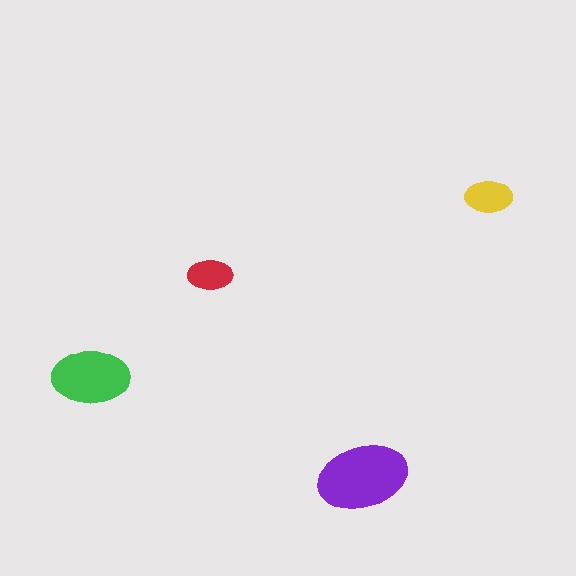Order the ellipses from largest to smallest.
the purple one, the green one, the yellow one, the red one.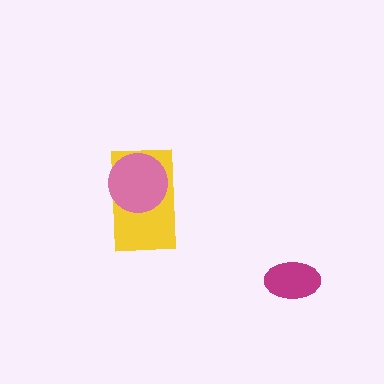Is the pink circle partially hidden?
No, no other shape covers it.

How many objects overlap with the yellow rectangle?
1 object overlaps with the yellow rectangle.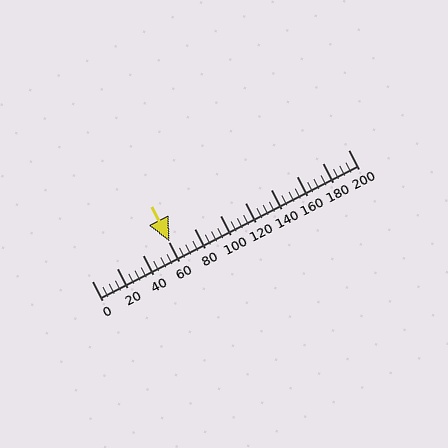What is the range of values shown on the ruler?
The ruler shows values from 0 to 200.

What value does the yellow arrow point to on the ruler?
The yellow arrow points to approximately 61.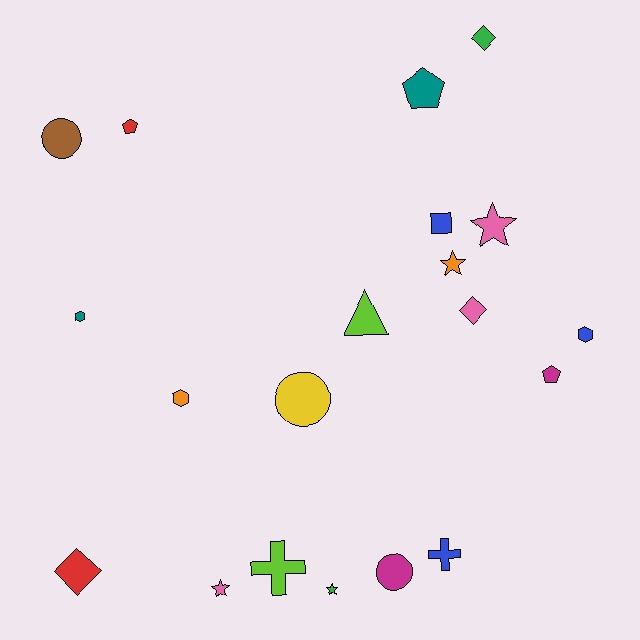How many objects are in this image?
There are 20 objects.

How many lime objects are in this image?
There are 2 lime objects.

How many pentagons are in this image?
There are 3 pentagons.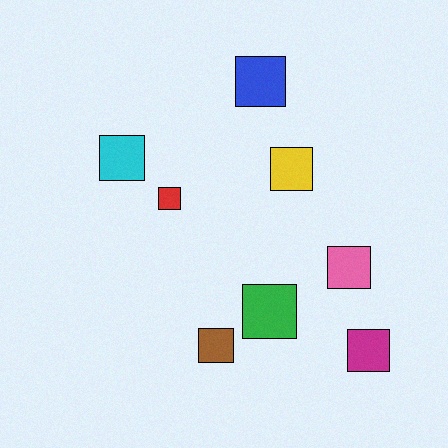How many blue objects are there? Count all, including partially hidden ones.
There is 1 blue object.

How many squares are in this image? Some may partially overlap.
There are 8 squares.